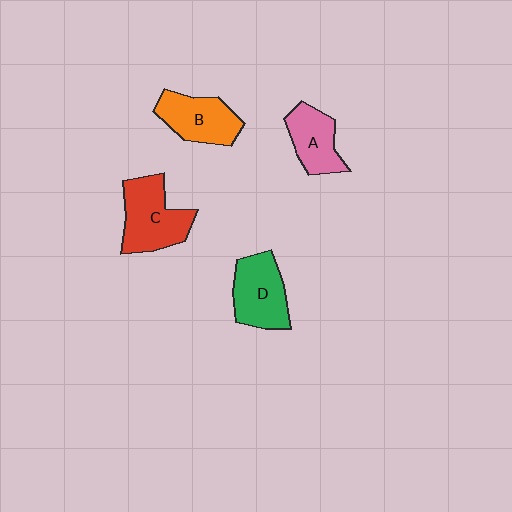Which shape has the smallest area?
Shape A (pink).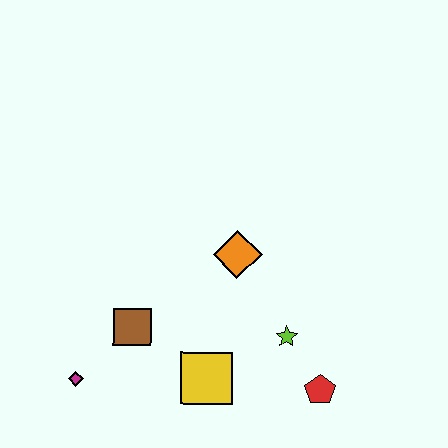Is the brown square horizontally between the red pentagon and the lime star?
No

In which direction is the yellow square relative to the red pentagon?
The yellow square is to the left of the red pentagon.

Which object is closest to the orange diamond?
The lime star is closest to the orange diamond.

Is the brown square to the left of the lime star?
Yes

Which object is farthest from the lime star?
The magenta diamond is farthest from the lime star.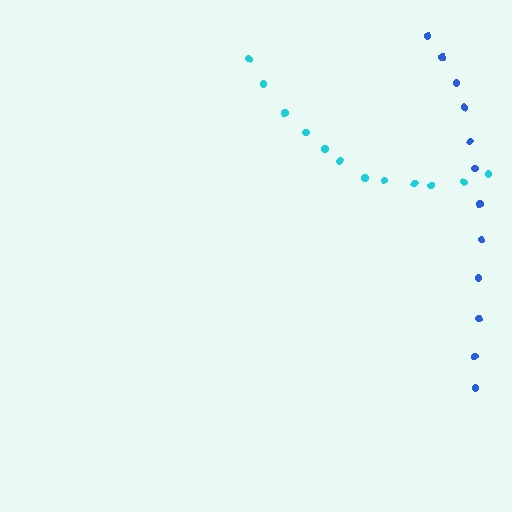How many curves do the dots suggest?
There are 2 distinct paths.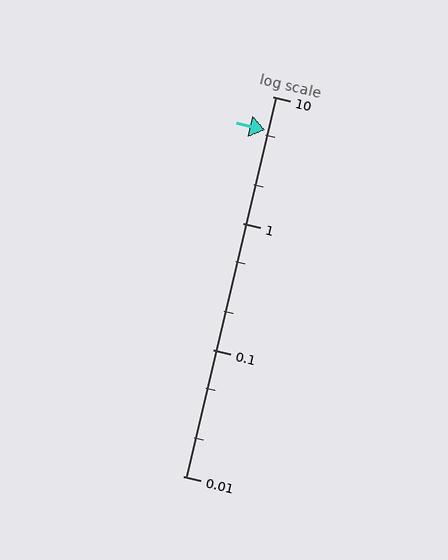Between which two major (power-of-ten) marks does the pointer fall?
The pointer is between 1 and 10.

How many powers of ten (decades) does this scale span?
The scale spans 3 decades, from 0.01 to 10.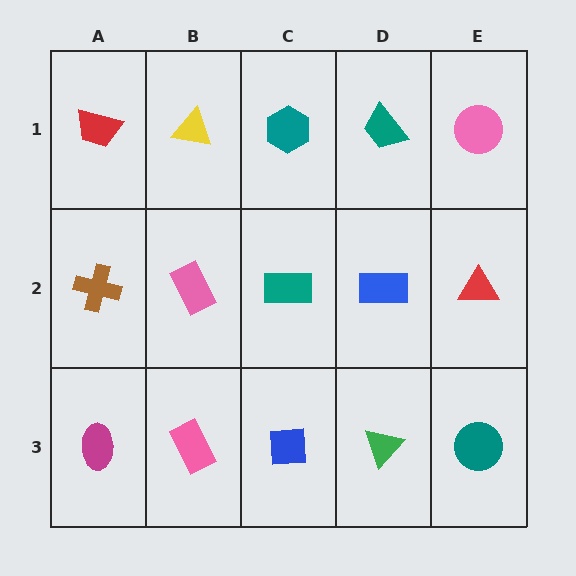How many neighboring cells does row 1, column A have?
2.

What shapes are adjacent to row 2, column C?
A teal hexagon (row 1, column C), a blue square (row 3, column C), a pink rectangle (row 2, column B), a blue rectangle (row 2, column D).